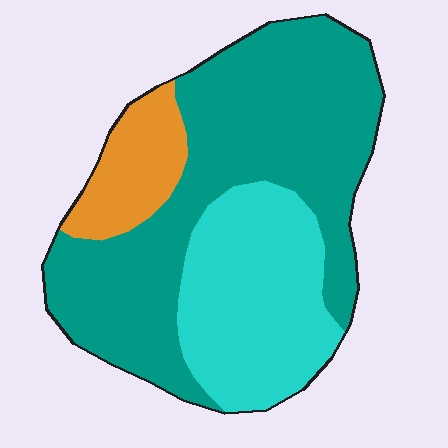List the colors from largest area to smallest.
From largest to smallest: teal, cyan, orange.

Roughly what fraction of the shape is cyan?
Cyan takes up about one third (1/3) of the shape.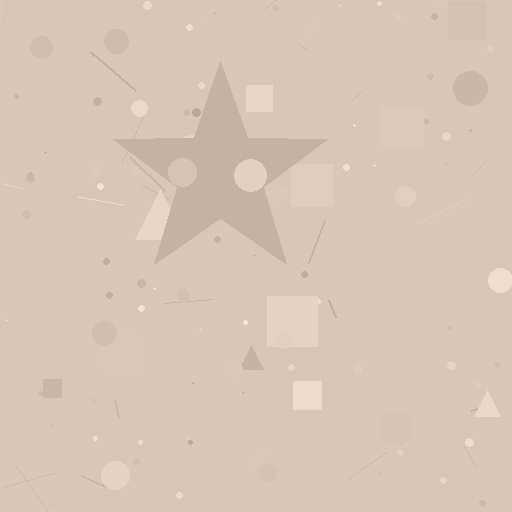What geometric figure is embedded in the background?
A star is embedded in the background.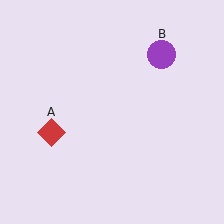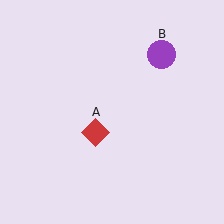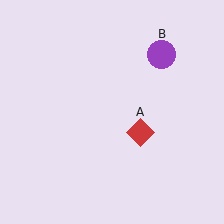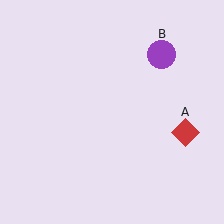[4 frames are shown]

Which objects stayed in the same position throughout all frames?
Purple circle (object B) remained stationary.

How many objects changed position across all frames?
1 object changed position: red diamond (object A).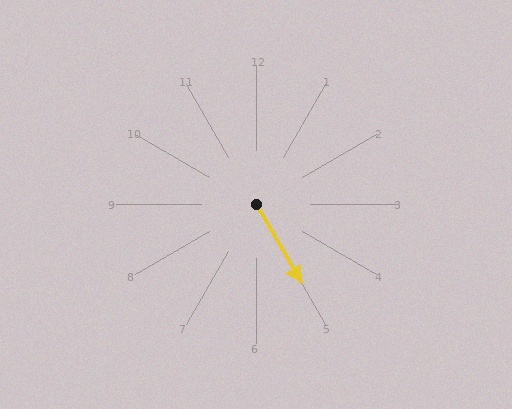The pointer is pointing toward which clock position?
Roughly 5 o'clock.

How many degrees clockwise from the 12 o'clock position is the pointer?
Approximately 150 degrees.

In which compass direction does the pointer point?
Southeast.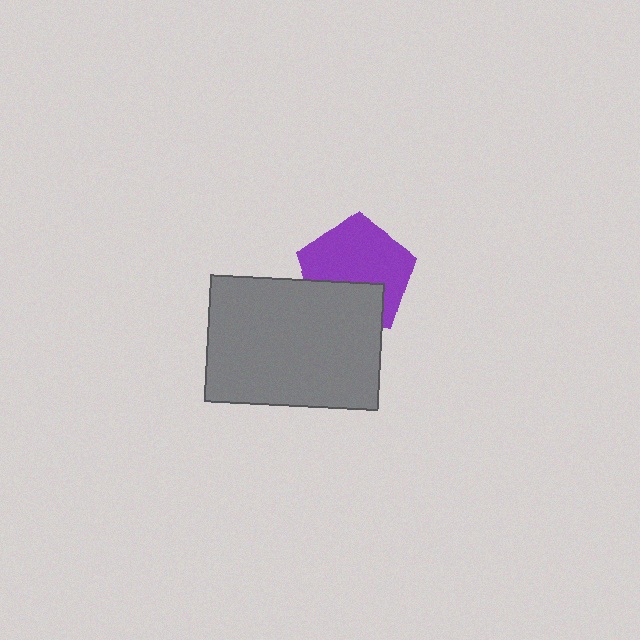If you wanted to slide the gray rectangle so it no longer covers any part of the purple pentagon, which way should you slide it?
Slide it down — that is the most direct way to separate the two shapes.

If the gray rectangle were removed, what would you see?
You would see the complete purple pentagon.